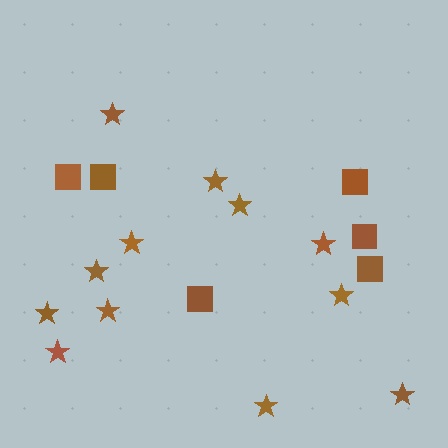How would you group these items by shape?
There are 2 groups: one group of squares (6) and one group of stars (12).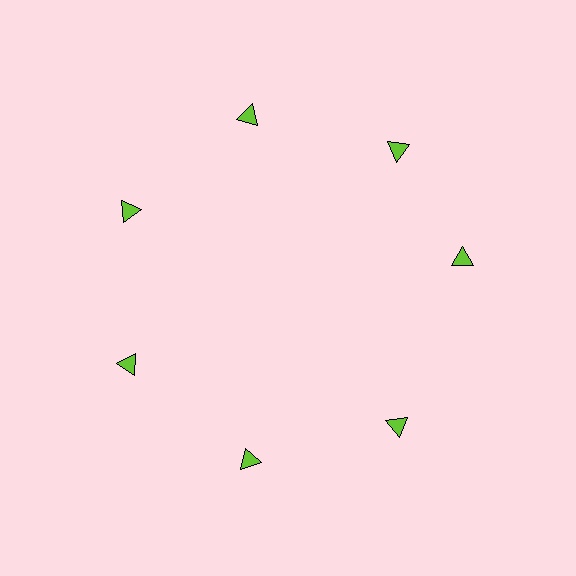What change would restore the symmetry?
The symmetry would be restored by rotating it back into even spacing with its neighbors so that all 7 triangles sit at equal angles and equal distance from the center.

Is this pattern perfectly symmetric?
No. The 7 lime triangles are arranged in a ring, but one element near the 3 o'clock position is rotated out of alignment along the ring, breaking the 7-fold rotational symmetry.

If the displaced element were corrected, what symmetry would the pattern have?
It would have 7-fold rotational symmetry — the pattern would map onto itself every 51 degrees.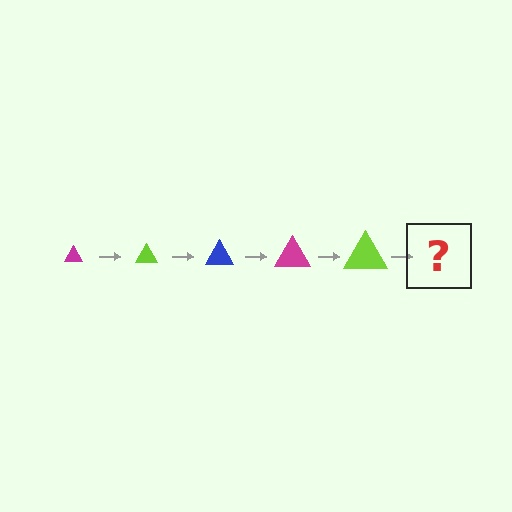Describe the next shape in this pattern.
It should be a blue triangle, larger than the previous one.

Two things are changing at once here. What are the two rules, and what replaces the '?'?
The two rules are that the triangle grows larger each step and the color cycles through magenta, lime, and blue. The '?' should be a blue triangle, larger than the previous one.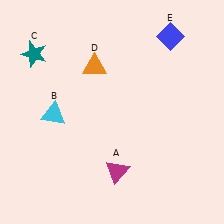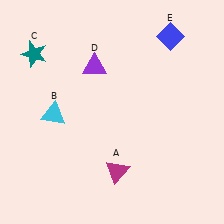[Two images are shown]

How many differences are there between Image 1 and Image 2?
There is 1 difference between the two images.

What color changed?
The triangle (D) changed from orange in Image 1 to purple in Image 2.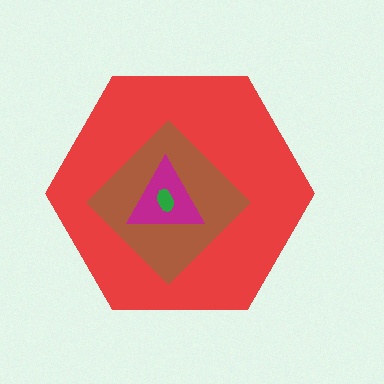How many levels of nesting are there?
4.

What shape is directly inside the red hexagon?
The brown diamond.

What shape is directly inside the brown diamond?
The magenta triangle.